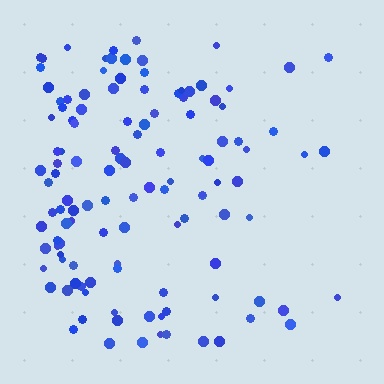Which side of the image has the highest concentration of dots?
The left.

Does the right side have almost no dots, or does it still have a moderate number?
Still a moderate number, just noticeably fewer than the left.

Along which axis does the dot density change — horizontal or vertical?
Horizontal.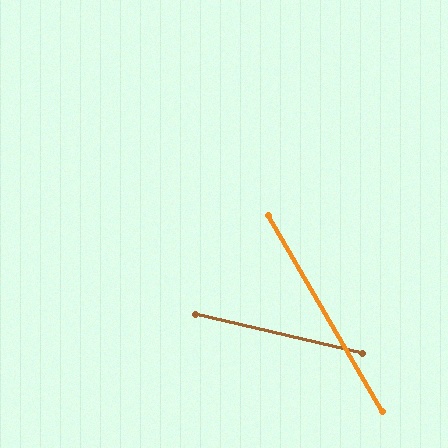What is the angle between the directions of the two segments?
Approximately 47 degrees.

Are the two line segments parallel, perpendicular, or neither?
Neither parallel nor perpendicular — they differ by about 47°.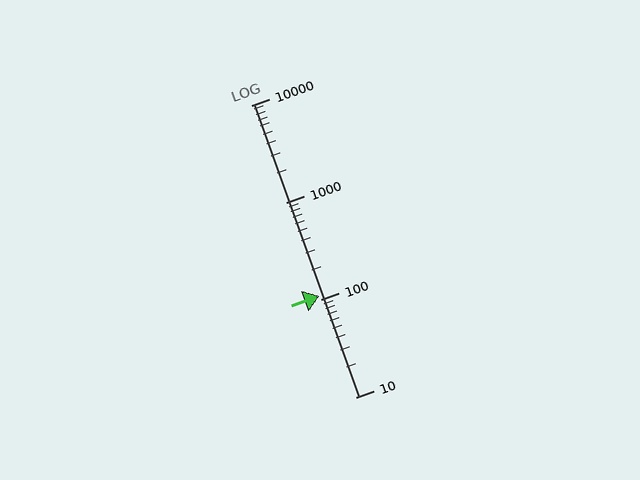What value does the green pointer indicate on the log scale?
The pointer indicates approximately 110.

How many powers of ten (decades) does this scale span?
The scale spans 3 decades, from 10 to 10000.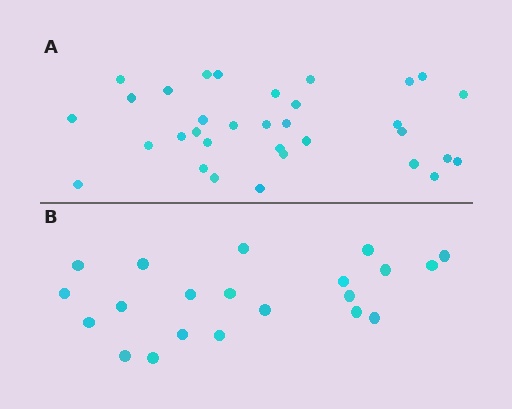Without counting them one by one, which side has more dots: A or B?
Region A (the top region) has more dots.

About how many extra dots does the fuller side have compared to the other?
Region A has roughly 12 or so more dots than region B.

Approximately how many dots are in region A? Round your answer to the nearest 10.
About 30 dots. (The exact count is 33, which rounds to 30.)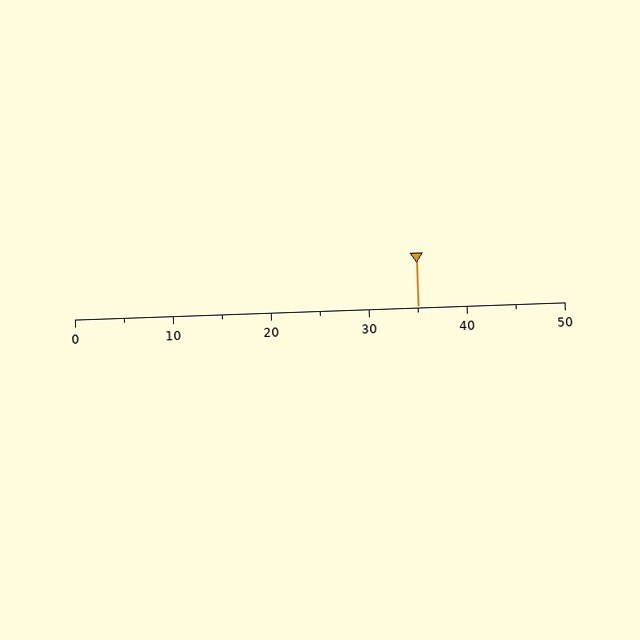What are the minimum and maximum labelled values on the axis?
The axis runs from 0 to 50.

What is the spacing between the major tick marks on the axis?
The major ticks are spaced 10 apart.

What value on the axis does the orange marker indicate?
The marker indicates approximately 35.